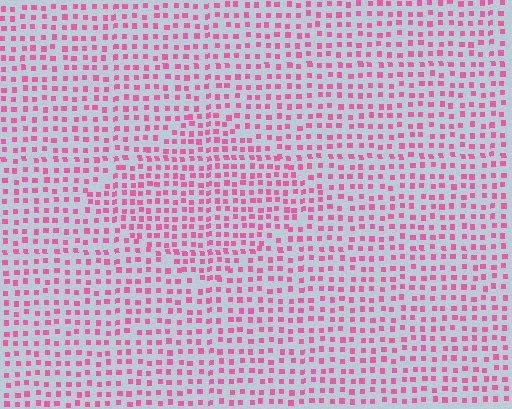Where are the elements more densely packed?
The elements are more densely packed inside the diamond boundary.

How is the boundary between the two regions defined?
The boundary is defined by a change in element density (approximately 1.4x ratio). All elements are the same color, size, and shape.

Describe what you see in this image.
The image contains small pink elements arranged at two different densities. A diamond-shaped region is visible where the elements are more densely packed than the surrounding area.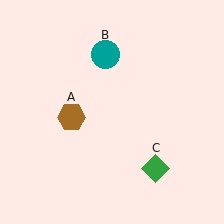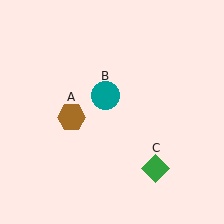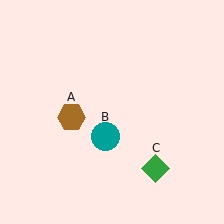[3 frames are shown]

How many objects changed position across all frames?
1 object changed position: teal circle (object B).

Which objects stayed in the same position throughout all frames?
Brown hexagon (object A) and green diamond (object C) remained stationary.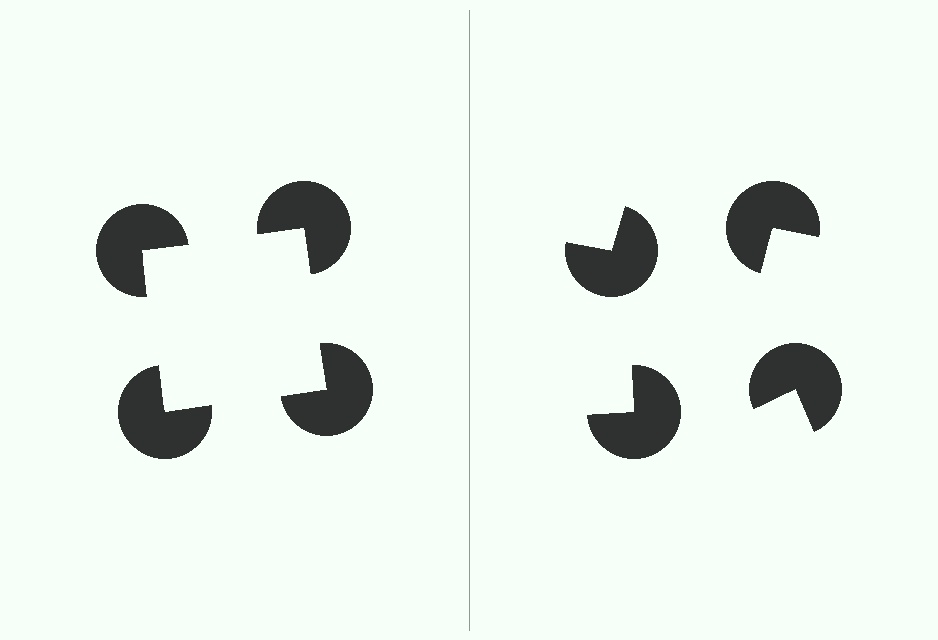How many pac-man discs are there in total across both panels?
8 — 4 on each side.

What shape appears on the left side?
An illusory square.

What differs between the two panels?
The pac-man discs are positioned identically on both sides; only the wedge orientations differ. On the left they align to a square; on the right they are misaligned.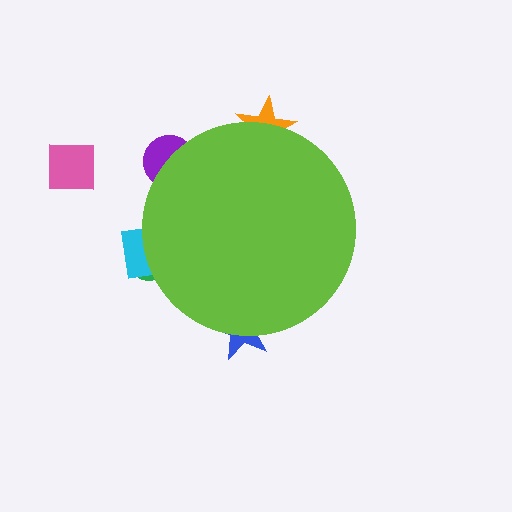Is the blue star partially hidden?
Yes, the blue star is partially hidden behind the lime circle.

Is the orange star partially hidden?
Yes, the orange star is partially hidden behind the lime circle.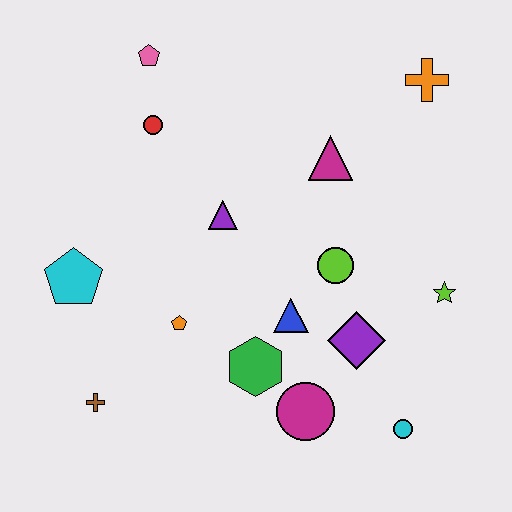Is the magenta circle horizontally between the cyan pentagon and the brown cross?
No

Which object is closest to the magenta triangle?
The lime circle is closest to the magenta triangle.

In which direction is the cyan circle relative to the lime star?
The cyan circle is below the lime star.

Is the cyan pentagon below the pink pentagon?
Yes